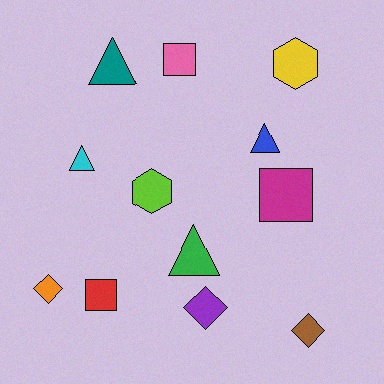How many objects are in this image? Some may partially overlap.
There are 12 objects.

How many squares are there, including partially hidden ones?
There are 3 squares.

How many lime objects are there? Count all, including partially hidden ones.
There is 1 lime object.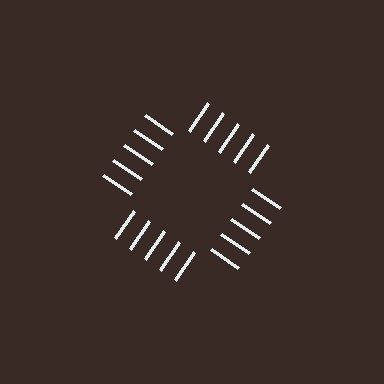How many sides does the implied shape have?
4 sides — the line-ends trace a square.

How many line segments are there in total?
20 — 5 along each of the 4 edges.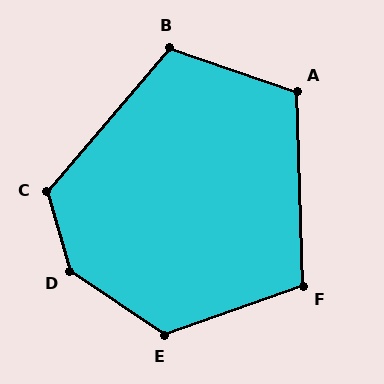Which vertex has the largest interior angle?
D, at approximately 140 degrees.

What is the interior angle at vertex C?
Approximately 123 degrees (obtuse).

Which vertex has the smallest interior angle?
F, at approximately 108 degrees.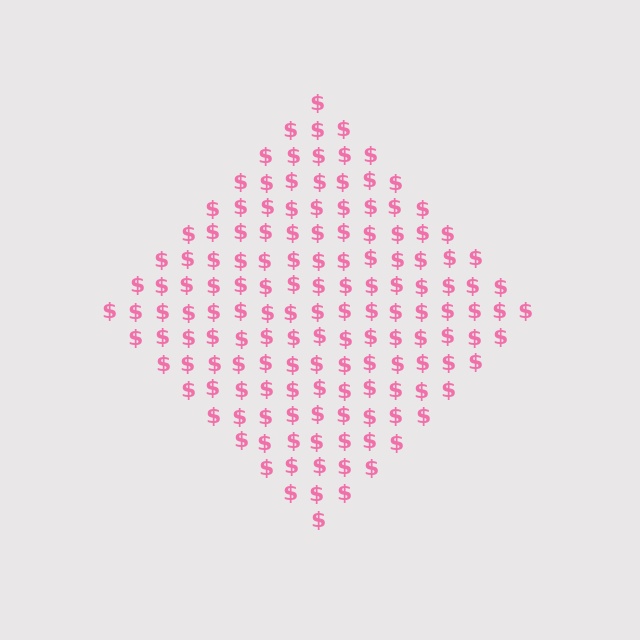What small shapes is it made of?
It is made of small dollar signs.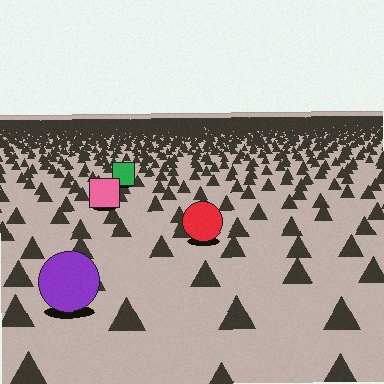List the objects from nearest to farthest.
From nearest to farthest: the purple circle, the red circle, the pink square, the green square.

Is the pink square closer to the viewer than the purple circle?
No. The purple circle is closer — you can tell from the texture gradient: the ground texture is coarser near it.